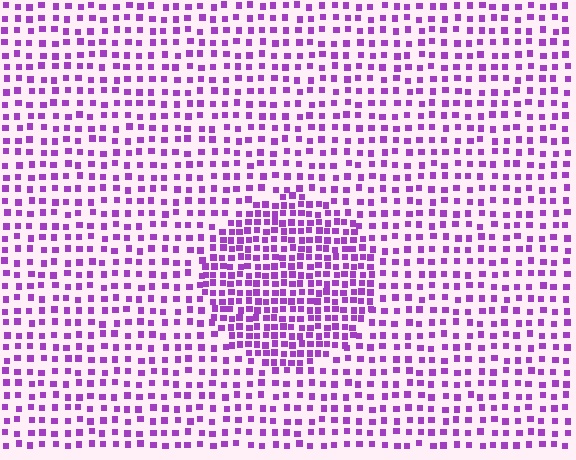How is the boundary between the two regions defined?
The boundary is defined by a change in element density (approximately 2.0x ratio). All elements are the same color, size, and shape.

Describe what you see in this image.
The image contains small purple elements arranged at two different densities. A circle-shaped region is visible where the elements are more densely packed than the surrounding area.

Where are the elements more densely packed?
The elements are more densely packed inside the circle boundary.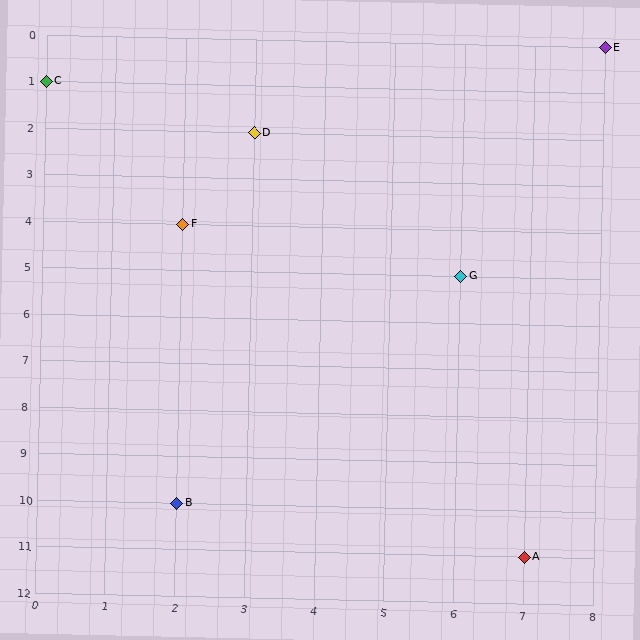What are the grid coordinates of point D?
Point D is at grid coordinates (3, 2).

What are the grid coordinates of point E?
Point E is at grid coordinates (8, 0).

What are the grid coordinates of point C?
Point C is at grid coordinates (0, 1).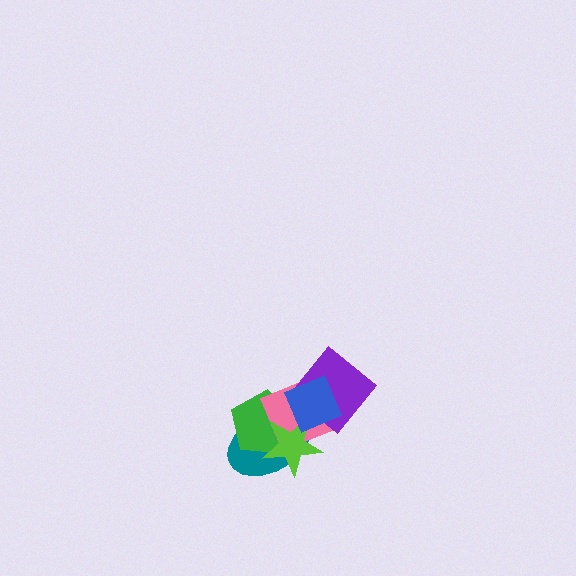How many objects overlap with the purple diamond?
2 objects overlap with the purple diamond.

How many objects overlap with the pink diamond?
5 objects overlap with the pink diamond.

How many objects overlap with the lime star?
4 objects overlap with the lime star.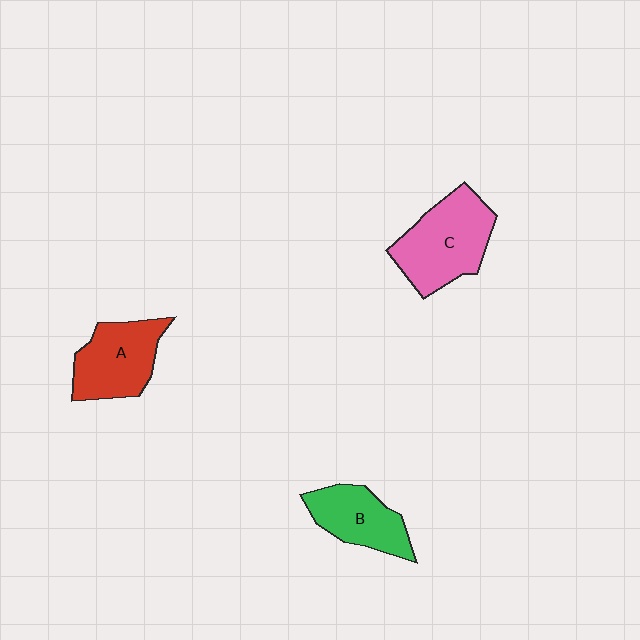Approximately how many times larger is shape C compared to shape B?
Approximately 1.4 times.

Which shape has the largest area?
Shape C (pink).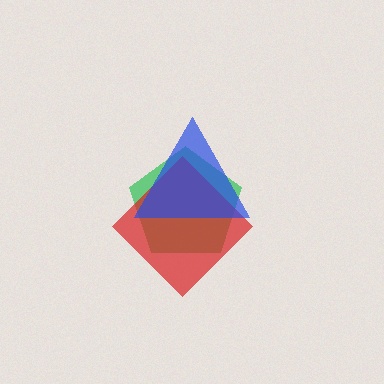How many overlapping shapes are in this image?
There are 3 overlapping shapes in the image.